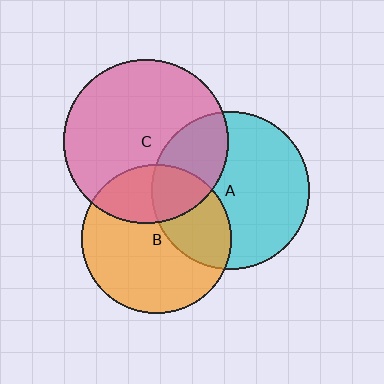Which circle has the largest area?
Circle C (pink).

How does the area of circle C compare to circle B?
Approximately 1.2 times.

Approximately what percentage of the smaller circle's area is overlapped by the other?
Approximately 30%.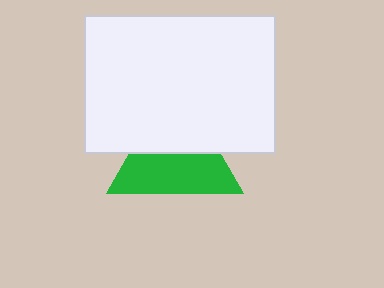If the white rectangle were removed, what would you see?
You would see the complete green triangle.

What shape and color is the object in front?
The object in front is a white rectangle.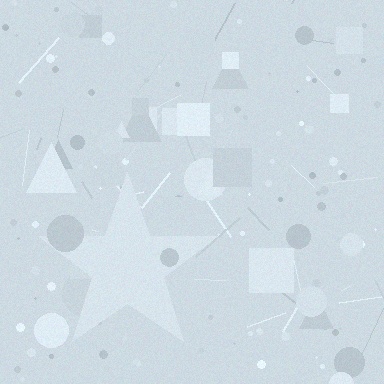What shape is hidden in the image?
A star is hidden in the image.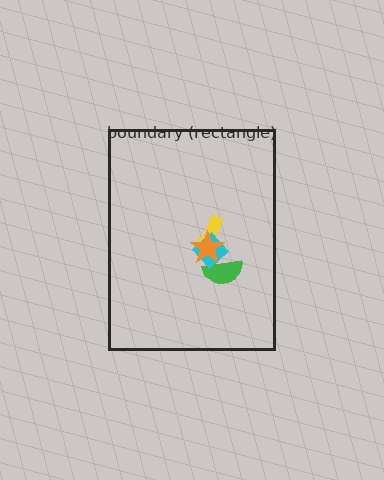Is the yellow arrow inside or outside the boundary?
Inside.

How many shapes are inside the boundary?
4 inside, 0 outside.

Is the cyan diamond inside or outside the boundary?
Inside.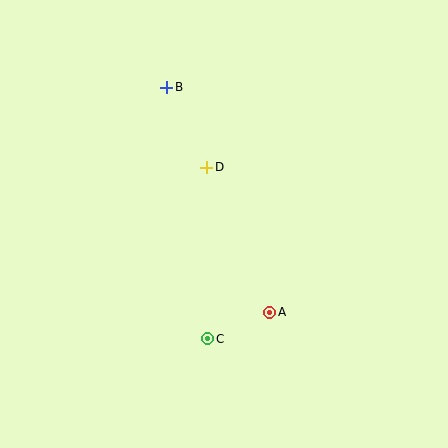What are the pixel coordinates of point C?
Point C is at (208, 339).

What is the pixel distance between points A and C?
The distance between A and C is 67 pixels.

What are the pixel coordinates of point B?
Point B is at (167, 87).